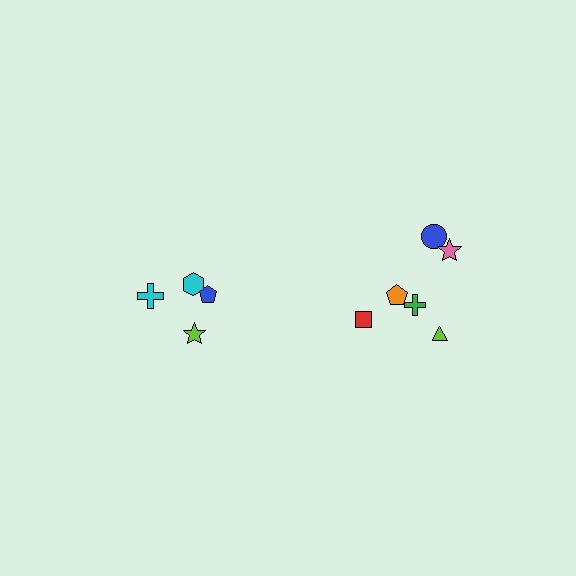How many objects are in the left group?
There are 4 objects.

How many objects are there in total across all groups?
There are 10 objects.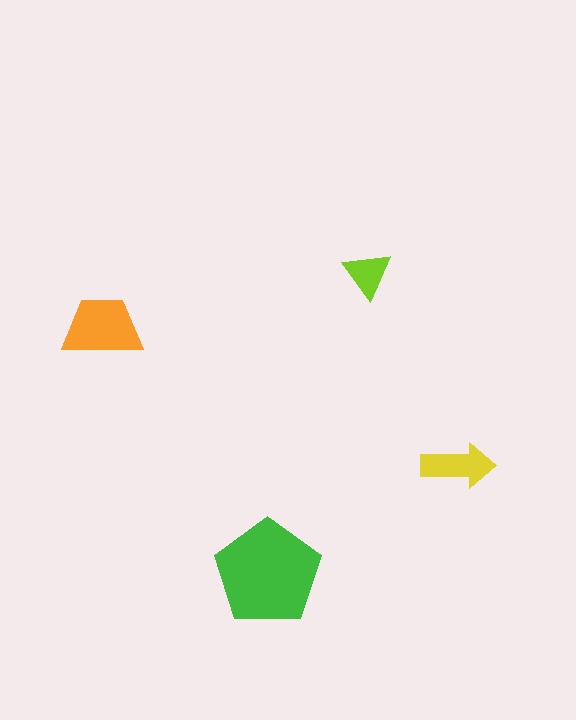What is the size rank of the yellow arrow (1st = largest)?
3rd.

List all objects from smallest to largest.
The lime triangle, the yellow arrow, the orange trapezoid, the green pentagon.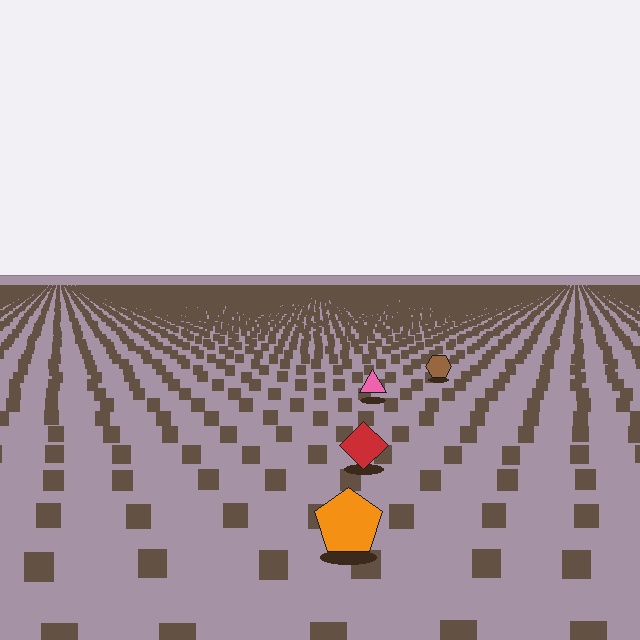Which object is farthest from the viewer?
The brown hexagon is farthest from the viewer. It appears smaller and the ground texture around it is denser.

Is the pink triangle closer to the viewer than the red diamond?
No. The red diamond is closer — you can tell from the texture gradient: the ground texture is coarser near it.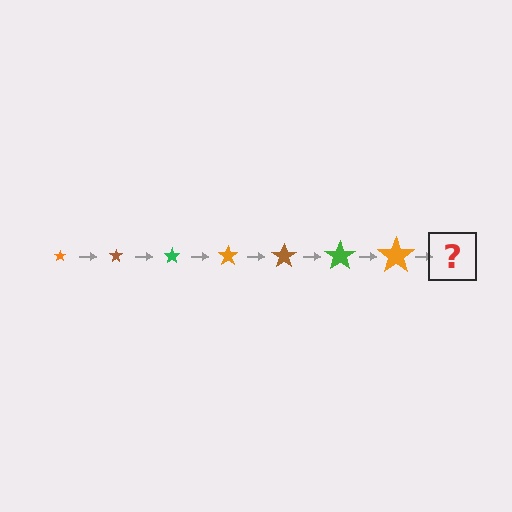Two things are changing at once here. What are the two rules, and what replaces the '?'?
The two rules are that the star grows larger each step and the color cycles through orange, brown, and green. The '?' should be a brown star, larger than the previous one.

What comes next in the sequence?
The next element should be a brown star, larger than the previous one.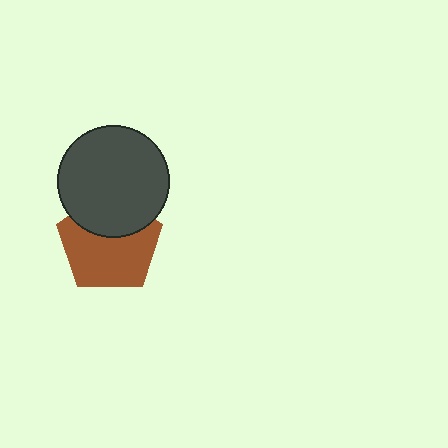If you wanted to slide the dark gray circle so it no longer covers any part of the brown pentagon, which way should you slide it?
Slide it up — that is the most direct way to separate the two shapes.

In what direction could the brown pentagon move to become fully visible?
The brown pentagon could move down. That would shift it out from behind the dark gray circle entirely.